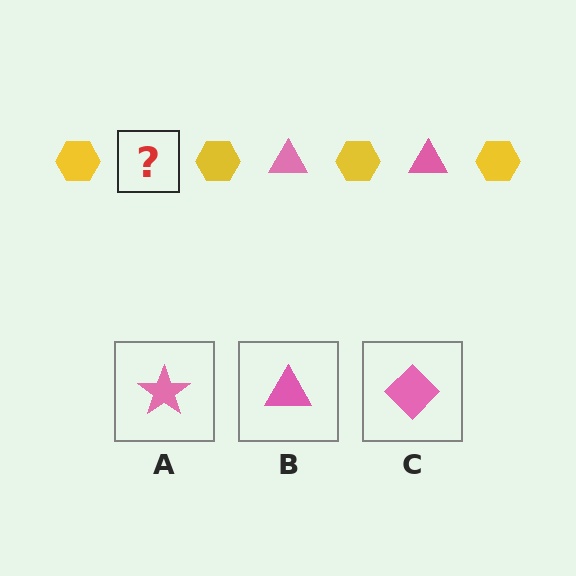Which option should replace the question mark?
Option B.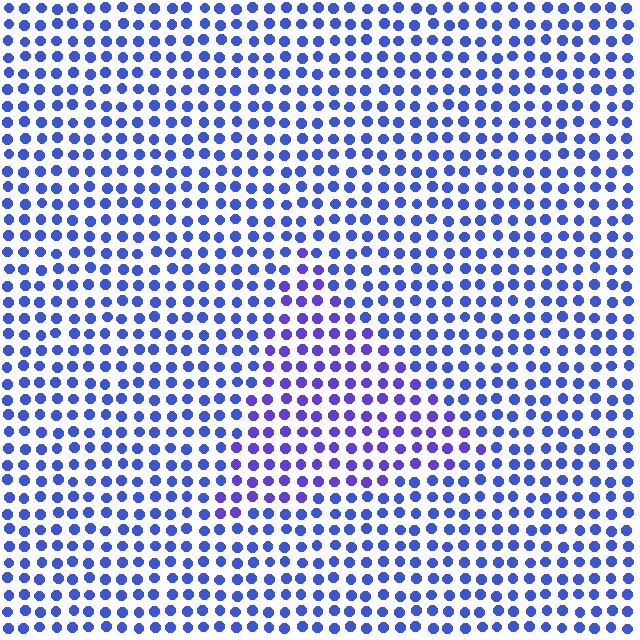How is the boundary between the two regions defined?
The boundary is defined purely by a slight shift in hue (about 25 degrees). Spacing, size, and orientation are identical on both sides.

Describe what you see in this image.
The image is filled with small blue elements in a uniform arrangement. A triangle-shaped region is visible where the elements are tinted to a slightly different hue, forming a subtle color boundary.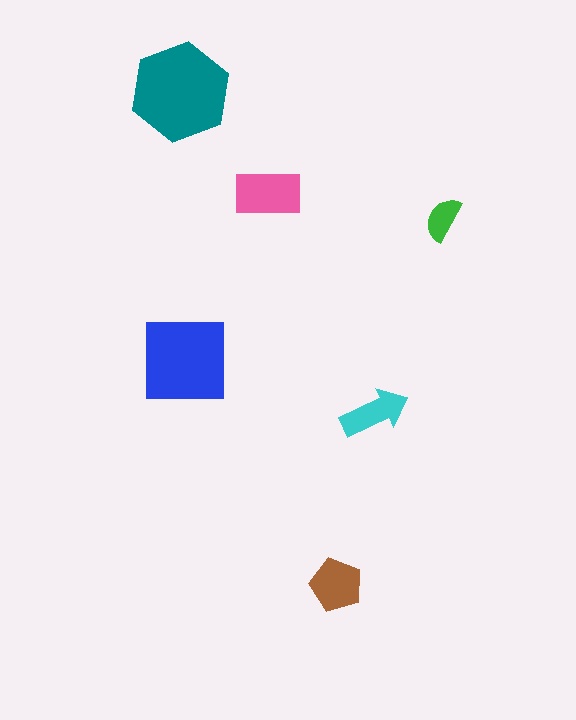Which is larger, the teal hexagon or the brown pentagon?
The teal hexagon.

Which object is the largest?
The teal hexagon.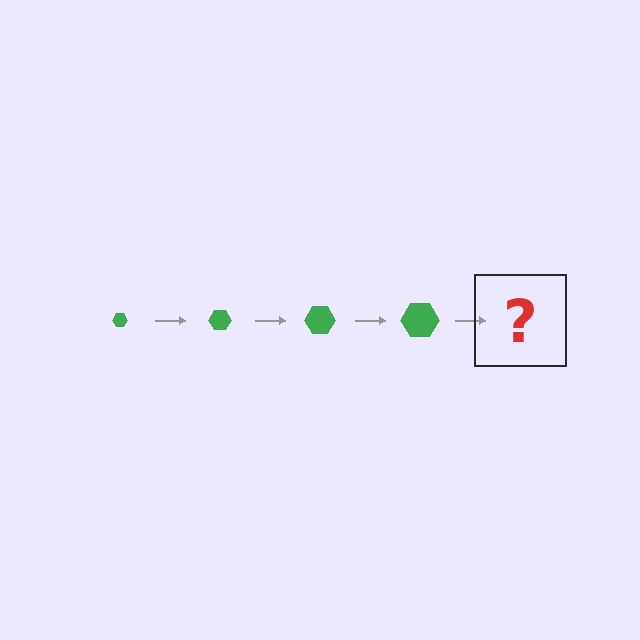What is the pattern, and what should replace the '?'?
The pattern is that the hexagon gets progressively larger each step. The '?' should be a green hexagon, larger than the previous one.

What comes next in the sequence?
The next element should be a green hexagon, larger than the previous one.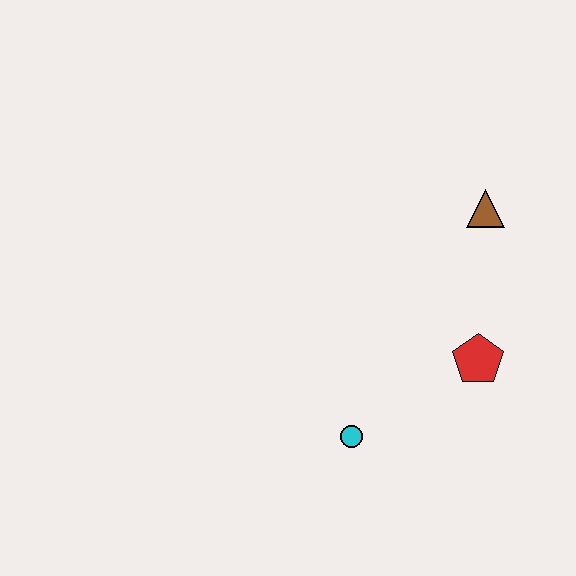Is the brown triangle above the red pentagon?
Yes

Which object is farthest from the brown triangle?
The cyan circle is farthest from the brown triangle.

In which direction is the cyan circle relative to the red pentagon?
The cyan circle is to the left of the red pentagon.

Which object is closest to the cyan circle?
The red pentagon is closest to the cyan circle.